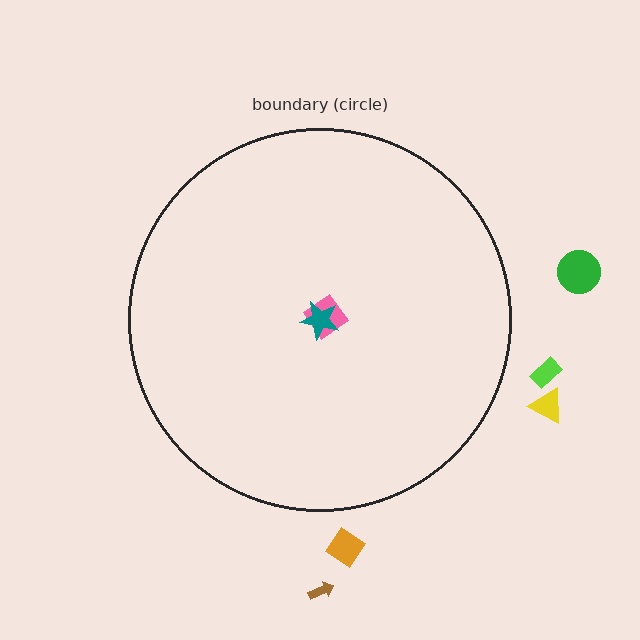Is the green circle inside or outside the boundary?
Outside.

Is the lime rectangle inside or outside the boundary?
Outside.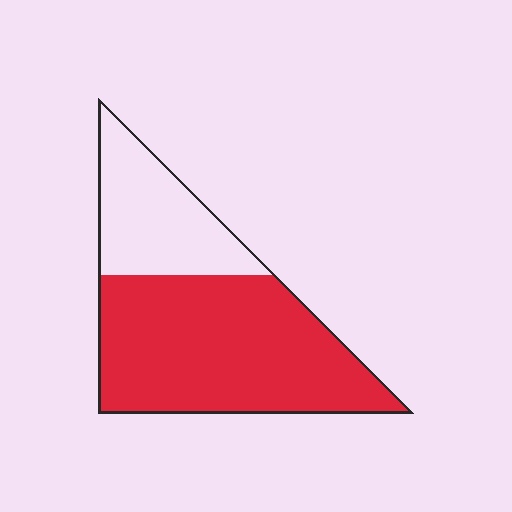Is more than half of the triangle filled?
Yes.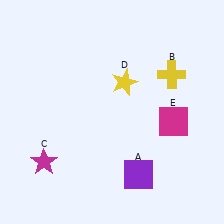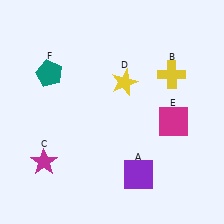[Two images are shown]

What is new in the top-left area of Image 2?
A teal pentagon (F) was added in the top-left area of Image 2.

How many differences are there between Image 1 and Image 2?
There is 1 difference between the two images.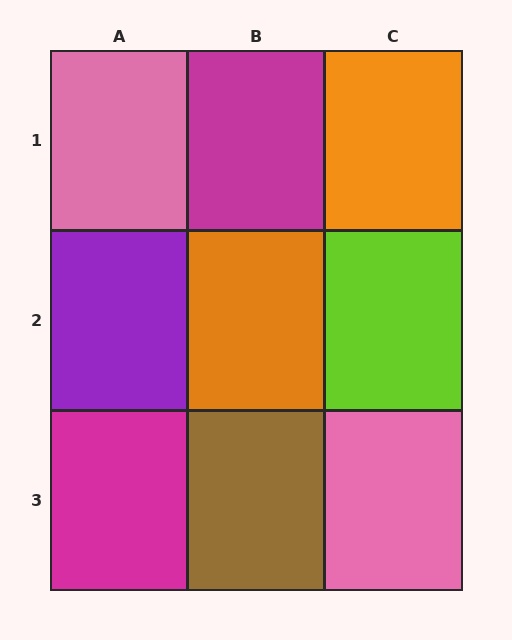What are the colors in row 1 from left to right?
Pink, magenta, orange.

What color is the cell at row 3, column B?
Brown.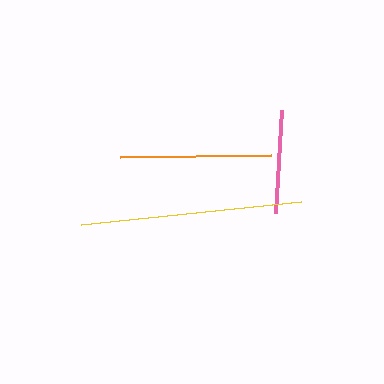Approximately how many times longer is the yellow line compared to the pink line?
The yellow line is approximately 2.1 times the length of the pink line.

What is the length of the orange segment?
The orange segment is approximately 150 pixels long.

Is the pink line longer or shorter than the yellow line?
The yellow line is longer than the pink line.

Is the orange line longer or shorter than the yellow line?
The yellow line is longer than the orange line.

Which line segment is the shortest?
The pink line is the shortest at approximately 104 pixels.